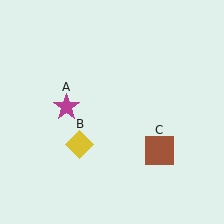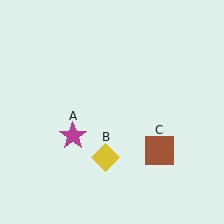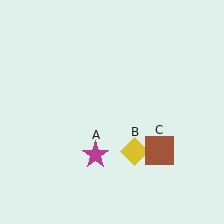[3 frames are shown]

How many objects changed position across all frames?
2 objects changed position: magenta star (object A), yellow diamond (object B).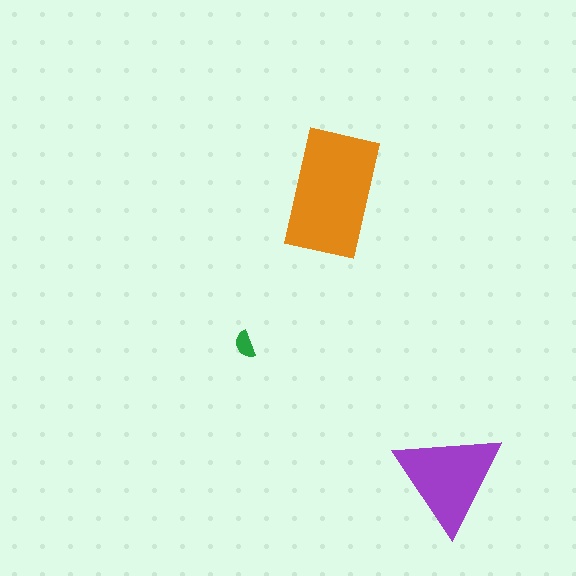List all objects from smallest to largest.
The green semicircle, the purple triangle, the orange rectangle.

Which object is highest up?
The orange rectangle is topmost.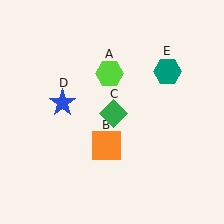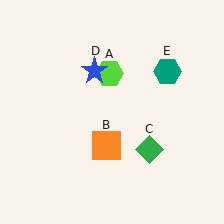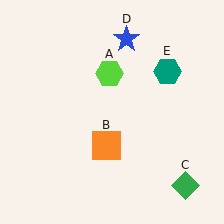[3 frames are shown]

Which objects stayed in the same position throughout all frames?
Lime hexagon (object A) and orange square (object B) and teal hexagon (object E) remained stationary.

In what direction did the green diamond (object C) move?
The green diamond (object C) moved down and to the right.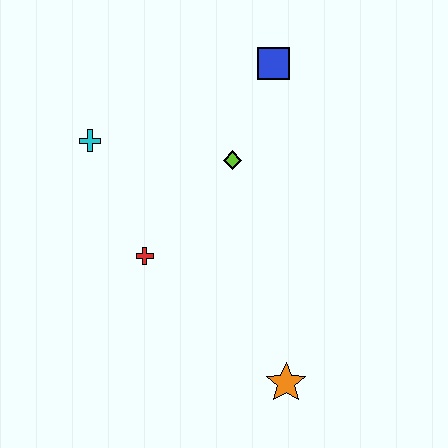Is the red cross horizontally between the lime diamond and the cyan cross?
Yes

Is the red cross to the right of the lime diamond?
No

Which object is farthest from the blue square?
The orange star is farthest from the blue square.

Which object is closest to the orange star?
The red cross is closest to the orange star.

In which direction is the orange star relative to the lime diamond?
The orange star is below the lime diamond.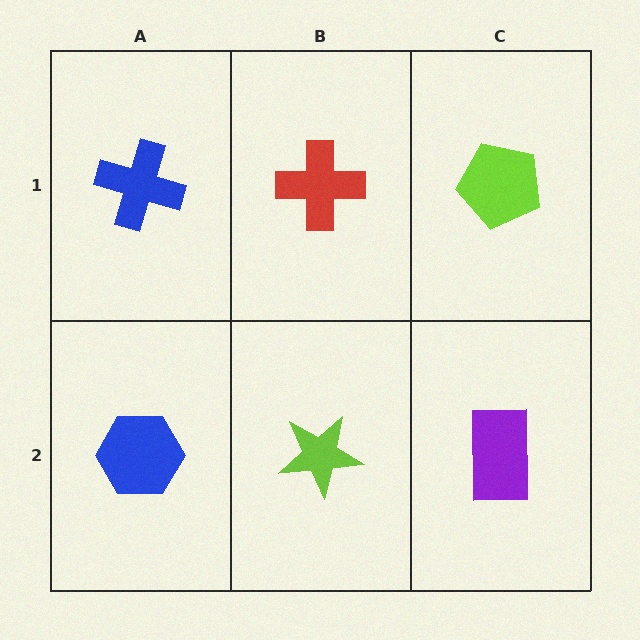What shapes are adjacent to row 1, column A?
A blue hexagon (row 2, column A), a red cross (row 1, column B).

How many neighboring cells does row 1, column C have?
2.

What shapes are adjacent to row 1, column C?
A purple rectangle (row 2, column C), a red cross (row 1, column B).